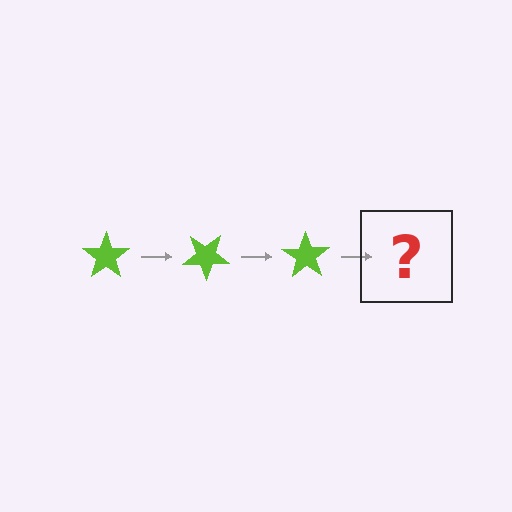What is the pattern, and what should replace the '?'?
The pattern is that the star rotates 35 degrees each step. The '?' should be a lime star rotated 105 degrees.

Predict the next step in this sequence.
The next step is a lime star rotated 105 degrees.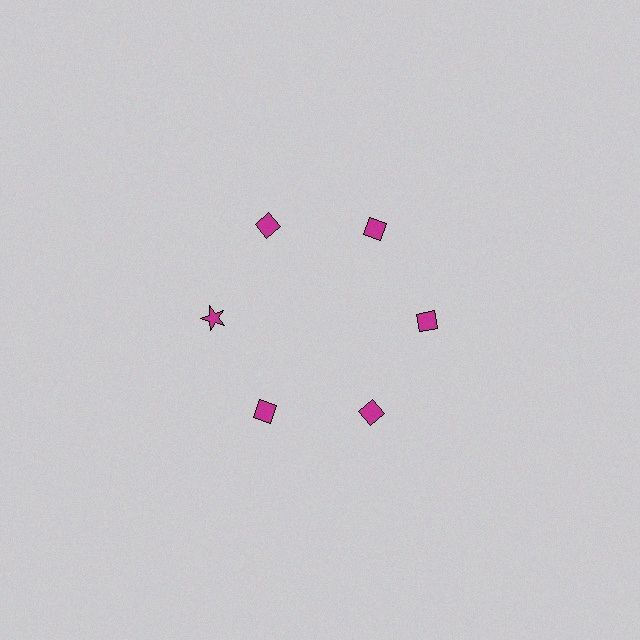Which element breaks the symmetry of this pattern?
The magenta star at roughly the 9 o'clock position breaks the symmetry. All other shapes are magenta diamonds.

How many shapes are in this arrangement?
There are 6 shapes arranged in a ring pattern.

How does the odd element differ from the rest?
It has a different shape: star instead of diamond.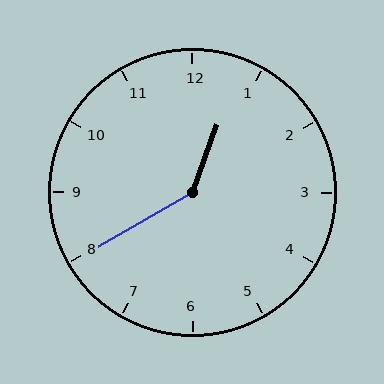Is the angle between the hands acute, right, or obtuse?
It is obtuse.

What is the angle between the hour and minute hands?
Approximately 140 degrees.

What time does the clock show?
12:40.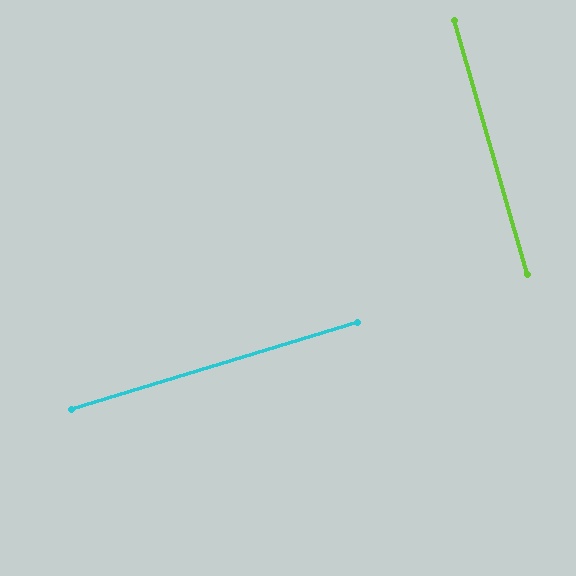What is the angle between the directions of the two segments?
Approximately 89 degrees.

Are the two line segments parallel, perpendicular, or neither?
Perpendicular — they meet at approximately 89°.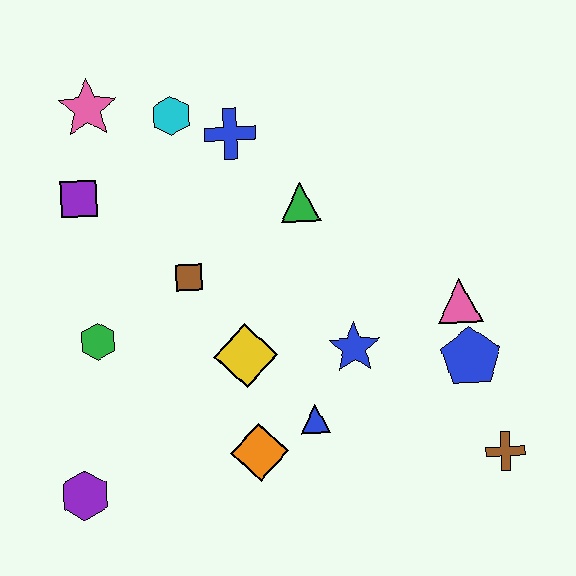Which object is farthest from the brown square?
The brown cross is farthest from the brown square.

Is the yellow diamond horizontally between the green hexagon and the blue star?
Yes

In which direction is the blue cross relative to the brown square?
The blue cross is above the brown square.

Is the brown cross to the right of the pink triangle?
Yes